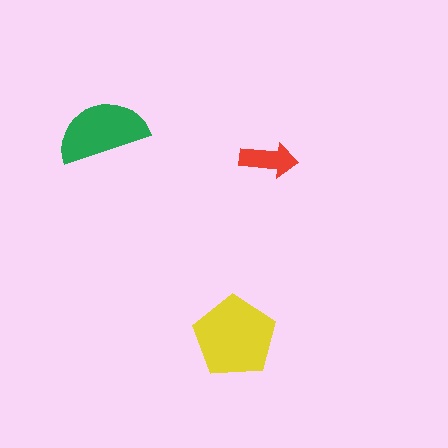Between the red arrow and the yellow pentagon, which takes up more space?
The yellow pentagon.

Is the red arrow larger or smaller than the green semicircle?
Smaller.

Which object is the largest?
The yellow pentagon.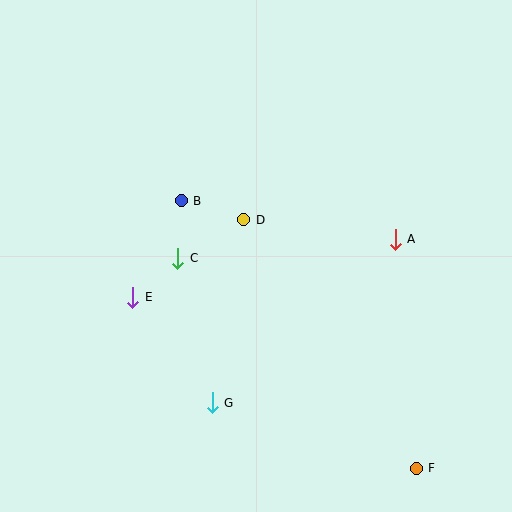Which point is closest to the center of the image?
Point D at (244, 220) is closest to the center.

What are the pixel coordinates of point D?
Point D is at (244, 220).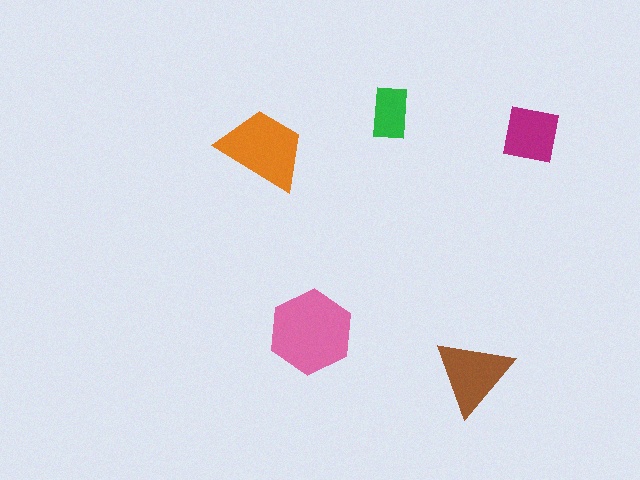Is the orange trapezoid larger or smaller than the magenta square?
Larger.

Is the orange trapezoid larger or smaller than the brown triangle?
Larger.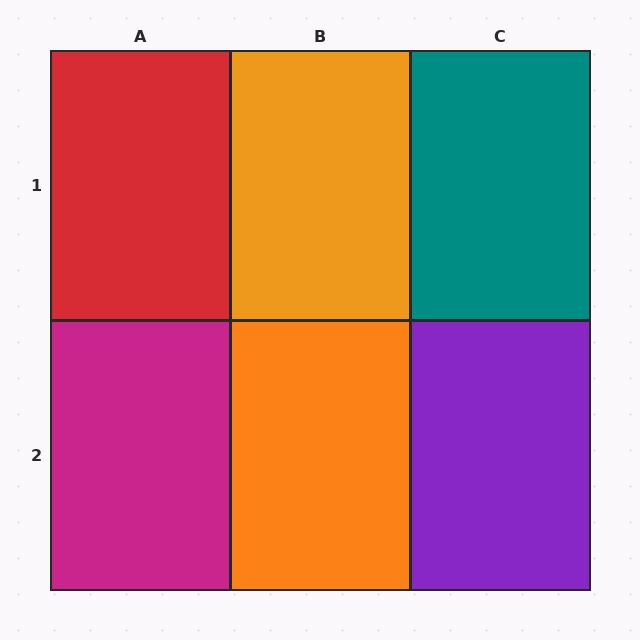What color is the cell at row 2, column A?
Magenta.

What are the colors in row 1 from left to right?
Red, orange, teal.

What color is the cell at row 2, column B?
Orange.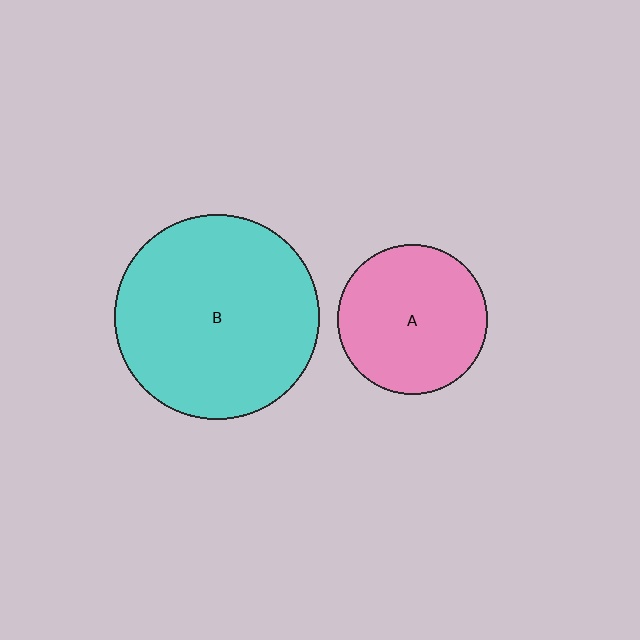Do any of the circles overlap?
No, none of the circles overlap.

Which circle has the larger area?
Circle B (cyan).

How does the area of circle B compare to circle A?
Approximately 1.9 times.